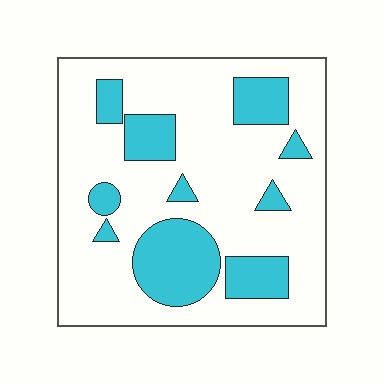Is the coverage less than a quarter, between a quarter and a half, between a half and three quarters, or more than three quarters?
Less than a quarter.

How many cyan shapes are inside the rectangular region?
10.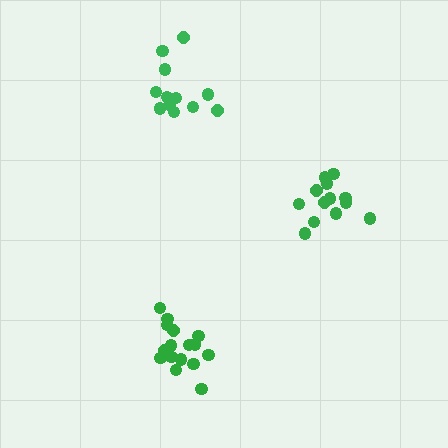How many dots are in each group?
Group 1: 13 dots, Group 2: 12 dots, Group 3: 16 dots (41 total).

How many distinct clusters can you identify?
There are 3 distinct clusters.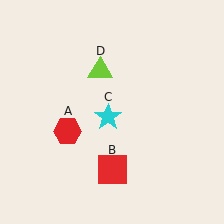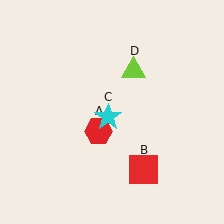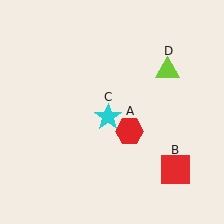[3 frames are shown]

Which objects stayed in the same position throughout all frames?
Cyan star (object C) remained stationary.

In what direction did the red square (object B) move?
The red square (object B) moved right.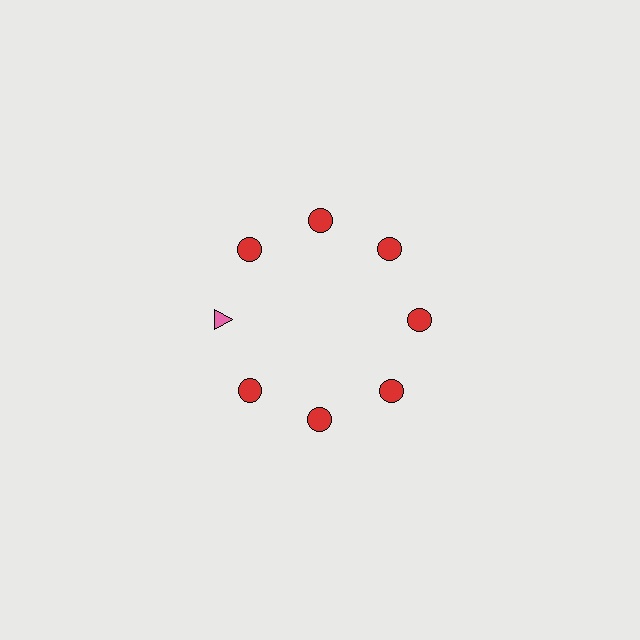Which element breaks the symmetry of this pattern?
The pink triangle at roughly the 9 o'clock position breaks the symmetry. All other shapes are red circles.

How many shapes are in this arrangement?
There are 8 shapes arranged in a ring pattern.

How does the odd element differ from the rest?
It differs in both color (pink instead of red) and shape (triangle instead of circle).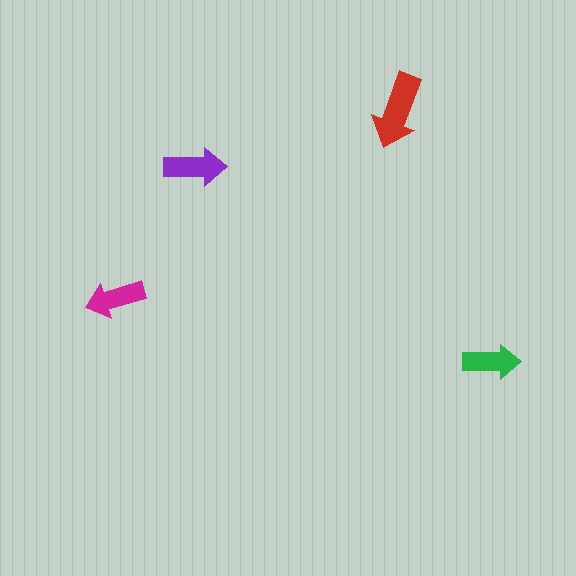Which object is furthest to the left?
The magenta arrow is leftmost.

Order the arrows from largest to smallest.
the red one, the purple one, the magenta one, the green one.